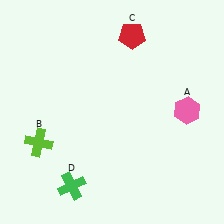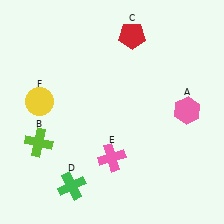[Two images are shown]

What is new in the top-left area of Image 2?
A yellow circle (F) was added in the top-left area of Image 2.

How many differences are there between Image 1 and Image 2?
There are 2 differences between the two images.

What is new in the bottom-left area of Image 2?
A pink cross (E) was added in the bottom-left area of Image 2.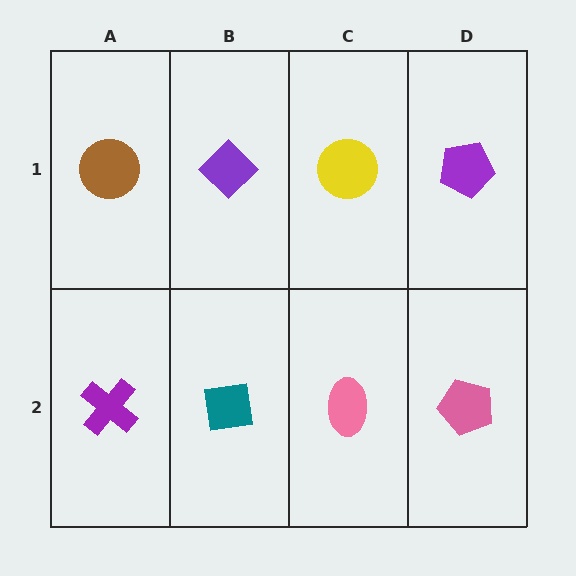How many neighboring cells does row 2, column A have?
2.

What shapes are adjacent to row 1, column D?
A pink pentagon (row 2, column D), a yellow circle (row 1, column C).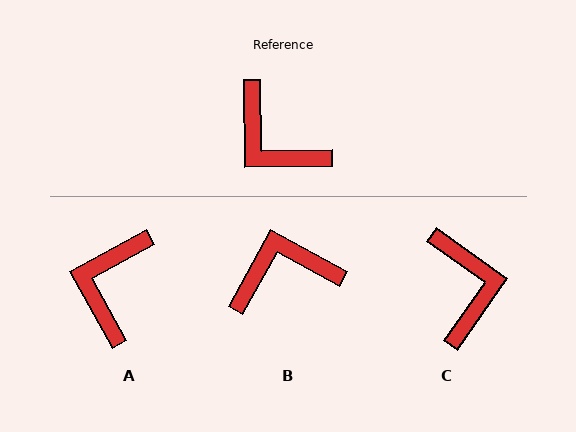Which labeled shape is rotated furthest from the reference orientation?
C, about 144 degrees away.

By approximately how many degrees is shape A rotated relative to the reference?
Approximately 62 degrees clockwise.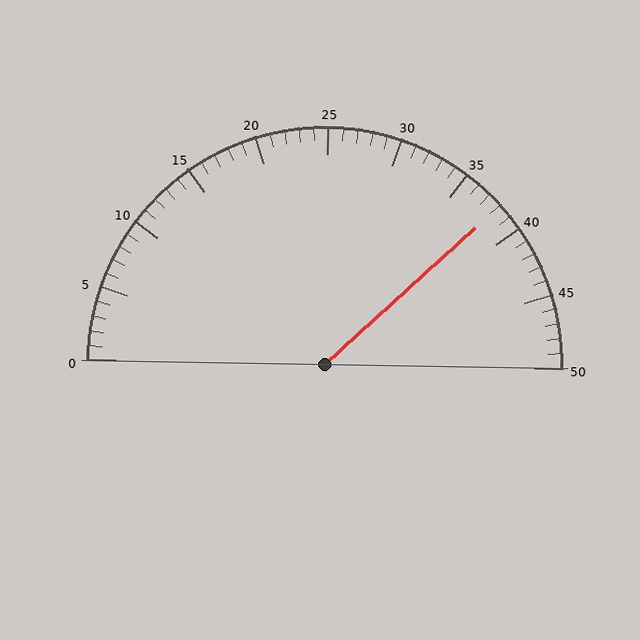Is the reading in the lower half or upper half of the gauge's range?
The reading is in the upper half of the range (0 to 50).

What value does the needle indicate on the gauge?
The needle indicates approximately 38.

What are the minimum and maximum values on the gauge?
The gauge ranges from 0 to 50.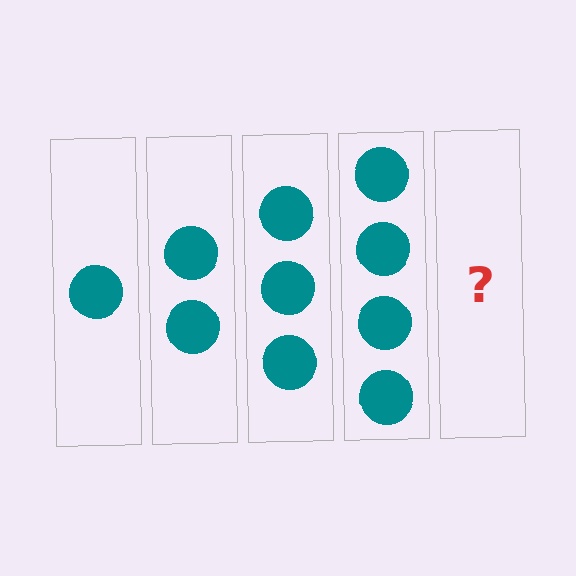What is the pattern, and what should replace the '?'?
The pattern is that each step adds one more circle. The '?' should be 5 circles.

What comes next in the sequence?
The next element should be 5 circles.